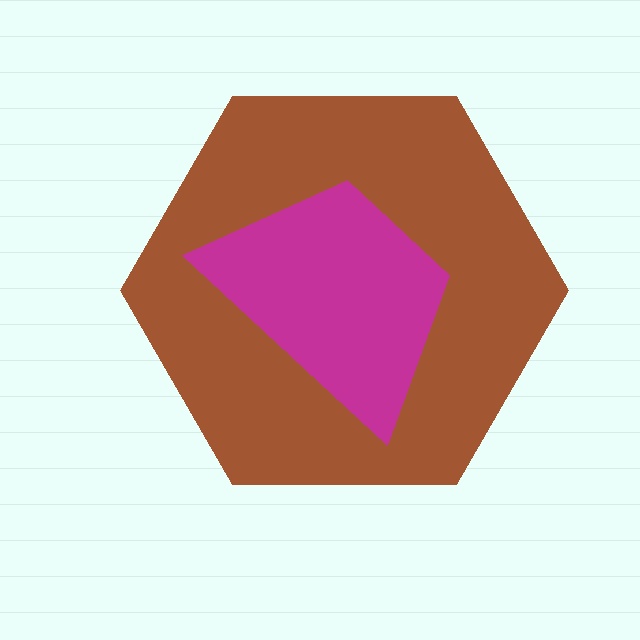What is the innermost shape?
The magenta trapezoid.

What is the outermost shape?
The brown hexagon.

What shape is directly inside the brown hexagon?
The magenta trapezoid.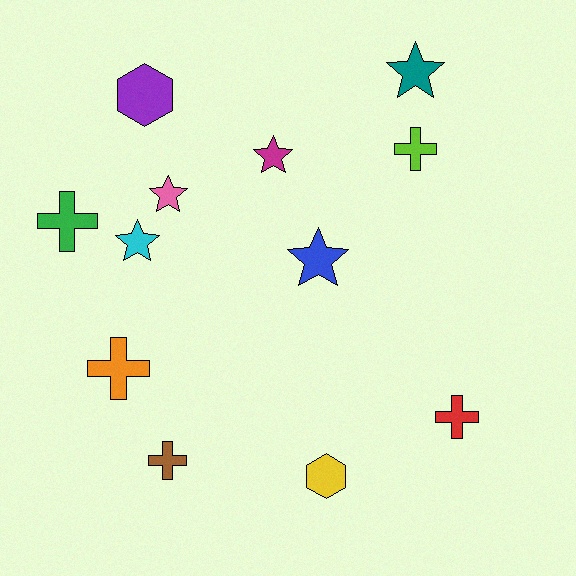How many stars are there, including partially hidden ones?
There are 5 stars.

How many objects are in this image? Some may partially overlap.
There are 12 objects.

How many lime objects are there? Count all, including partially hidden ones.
There is 1 lime object.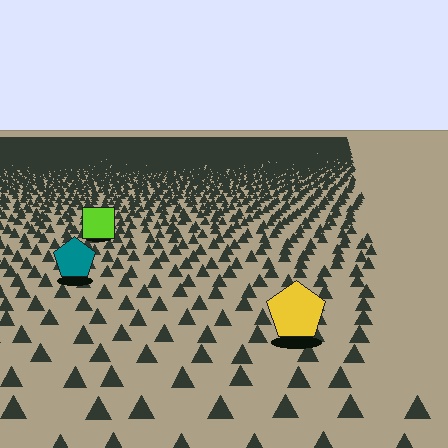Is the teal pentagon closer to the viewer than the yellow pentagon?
No. The yellow pentagon is closer — you can tell from the texture gradient: the ground texture is coarser near it.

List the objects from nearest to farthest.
From nearest to farthest: the yellow pentagon, the teal pentagon, the lime square.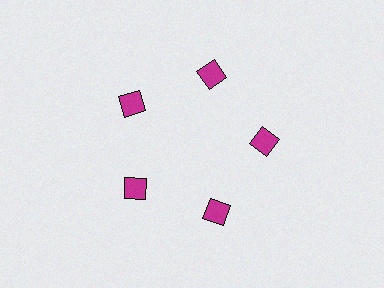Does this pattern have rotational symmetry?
Yes, this pattern has 5-fold rotational symmetry. It looks the same after rotating 72 degrees around the center.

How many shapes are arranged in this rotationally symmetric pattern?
There are 5 shapes, arranged in 5 groups of 1.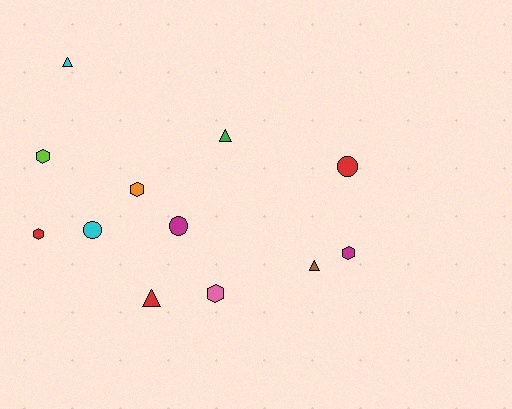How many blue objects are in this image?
There are no blue objects.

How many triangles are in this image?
There are 4 triangles.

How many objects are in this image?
There are 12 objects.